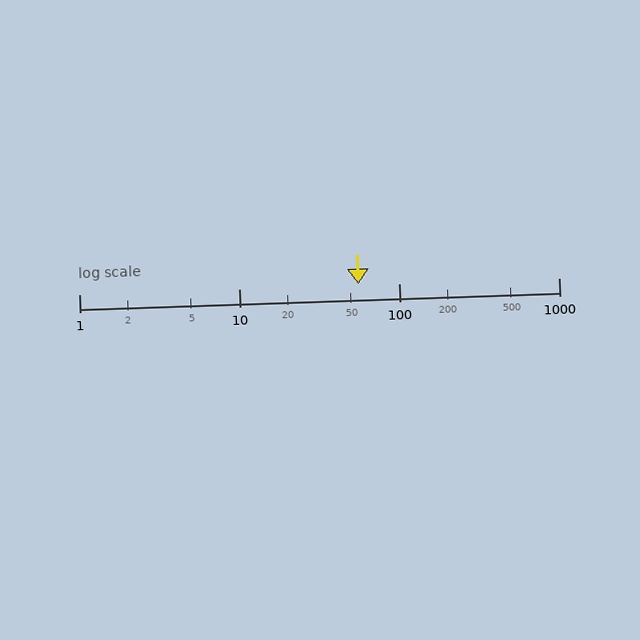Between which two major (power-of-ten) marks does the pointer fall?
The pointer is between 10 and 100.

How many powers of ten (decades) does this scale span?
The scale spans 3 decades, from 1 to 1000.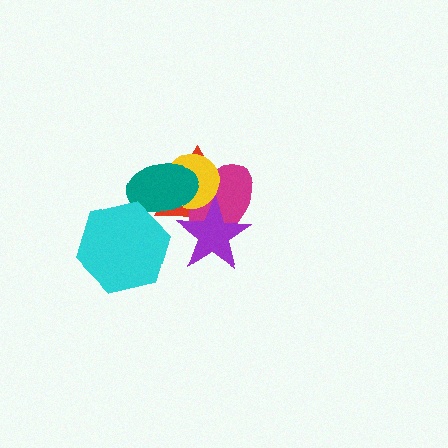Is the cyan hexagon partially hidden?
No, no other shape covers it.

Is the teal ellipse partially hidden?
Yes, it is partially covered by another shape.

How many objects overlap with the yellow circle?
4 objects overlap with the yellow circle.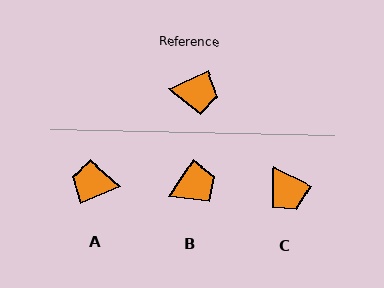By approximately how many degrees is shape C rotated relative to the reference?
Approximately 52 degrees clockwise.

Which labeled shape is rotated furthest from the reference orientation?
A, about 177 degrees away.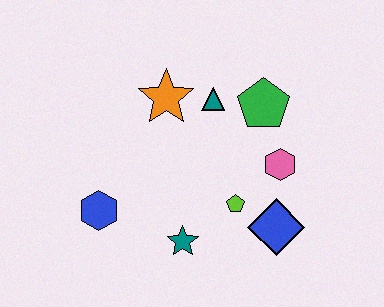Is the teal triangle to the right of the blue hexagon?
Yes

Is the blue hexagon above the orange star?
No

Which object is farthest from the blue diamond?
The blue hexagon is farthest from the blue diamond.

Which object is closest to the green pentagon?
The teal triangle is closest to the green pentagon.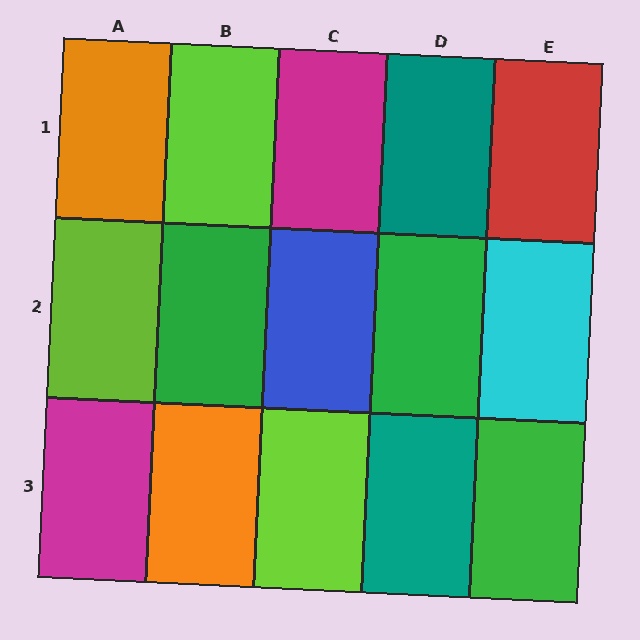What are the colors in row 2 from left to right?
Lime, green, blue, green, cyan.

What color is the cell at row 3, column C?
Lime.